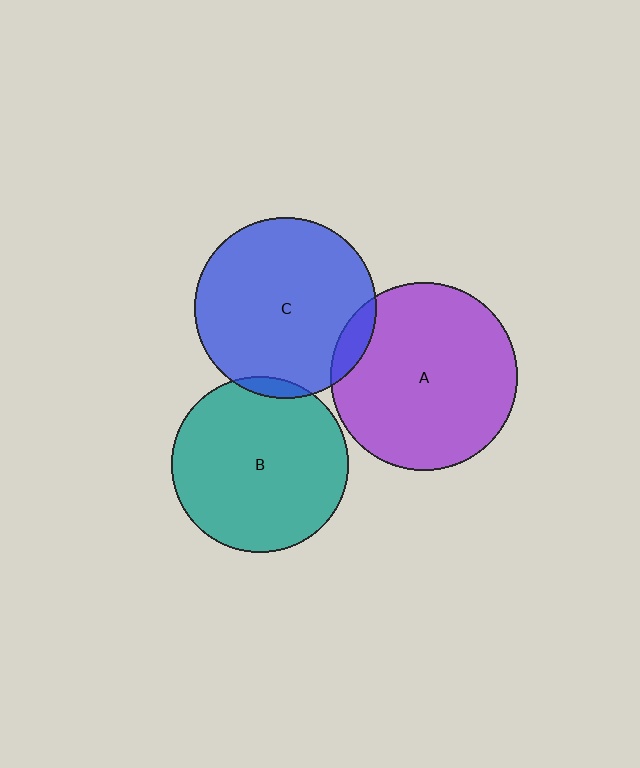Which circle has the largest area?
Circle A (purple).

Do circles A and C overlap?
Yes.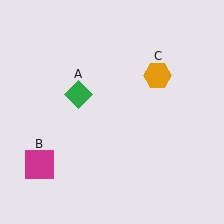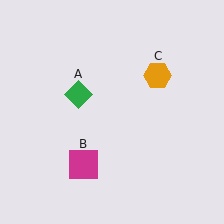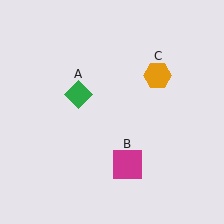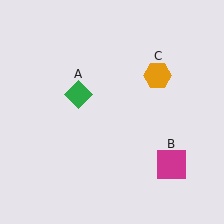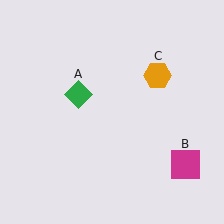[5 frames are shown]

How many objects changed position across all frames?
1 object changed position: magenta square (object B).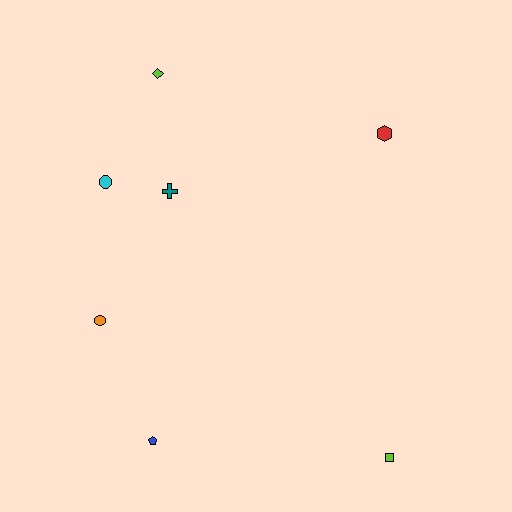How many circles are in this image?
There are 2 circles.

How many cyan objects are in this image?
There is 1 cyan object.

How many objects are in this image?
There are 7 objects.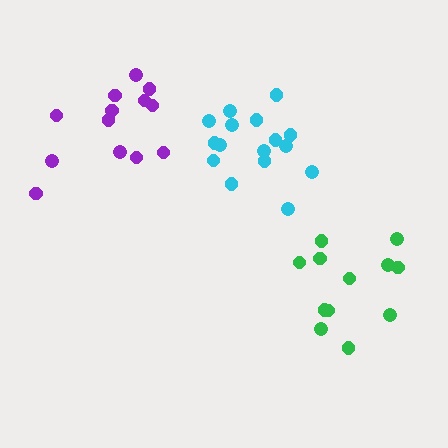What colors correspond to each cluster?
The clusters are colored: cyan, purple, green.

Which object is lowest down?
The green cluster is bottommost.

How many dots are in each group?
Group 1: 16 dots, Group 2: 13 dots, Group 3: 12 dots (41 total).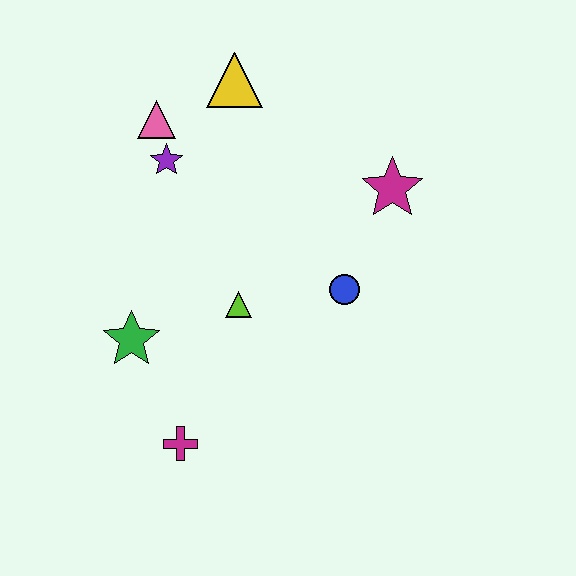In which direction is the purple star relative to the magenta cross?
The purple star is above the magenta cross.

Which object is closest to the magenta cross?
The green star is closest to the magenta cross.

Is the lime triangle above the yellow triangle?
No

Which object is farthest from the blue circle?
The pink triangle is farthest from the blue circle.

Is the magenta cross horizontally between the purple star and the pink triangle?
No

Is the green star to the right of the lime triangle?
No